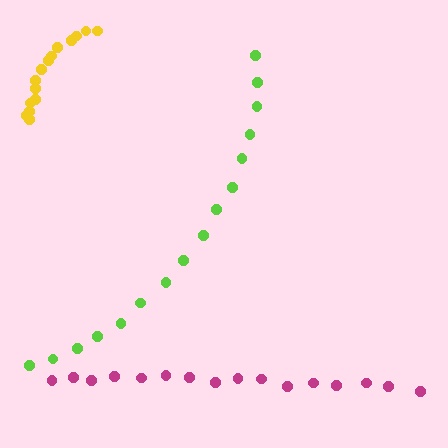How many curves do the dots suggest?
There are 3 distinct paths.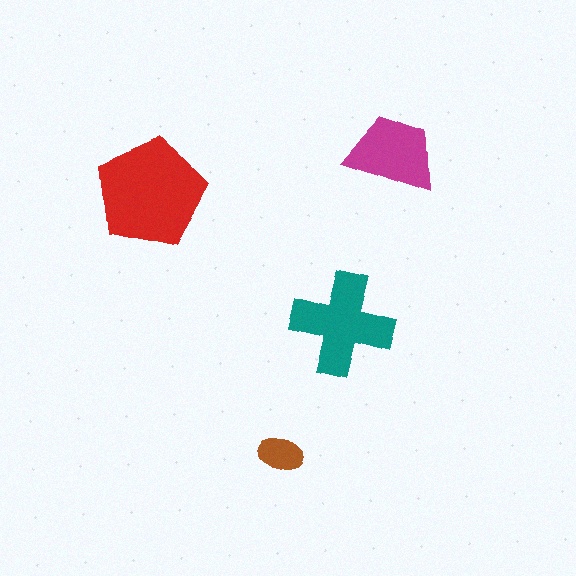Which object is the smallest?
The brown ellipse.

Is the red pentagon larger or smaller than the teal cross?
Larger.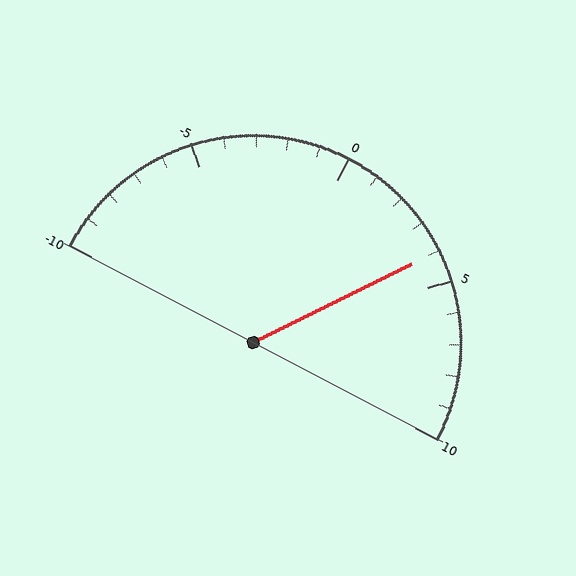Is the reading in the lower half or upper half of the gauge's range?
The reading is in the upper half of the range (-10 to 10).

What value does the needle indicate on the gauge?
The needle indicates approximately 4.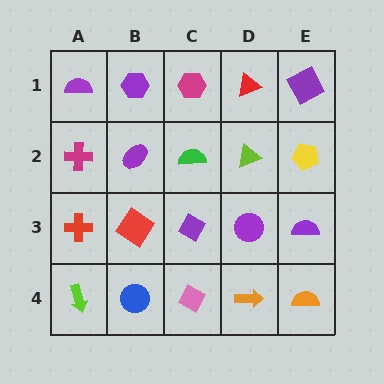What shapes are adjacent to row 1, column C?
A green semicircle (row 2, column C), a purple hexagon (row 1, column B), a red triangle (row 1, column D).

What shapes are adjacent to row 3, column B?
A purple ellipse (row 2, column B), a blue circle (row 4, column B), a red cross (row 3, column A), a purple diamond (row 3, column C).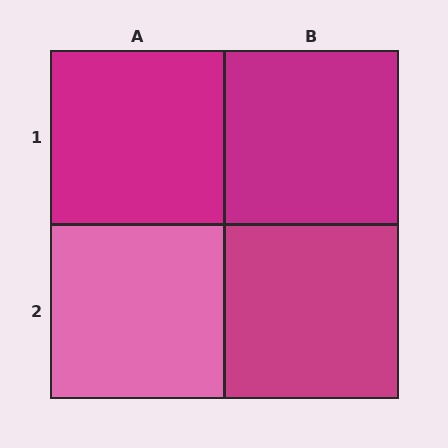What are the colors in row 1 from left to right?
Magenta, magenta.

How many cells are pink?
1 cell is pink.